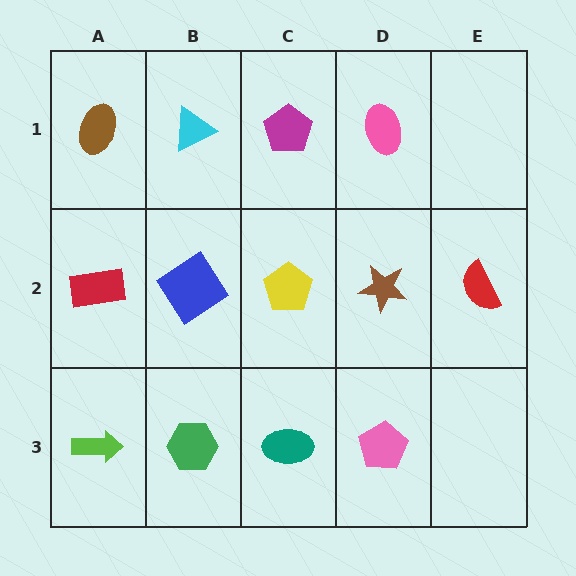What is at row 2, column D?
A brown star.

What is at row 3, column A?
A lime arrow.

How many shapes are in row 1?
4 shapes.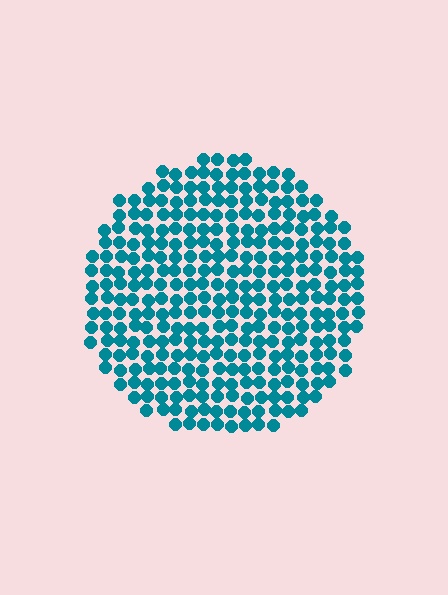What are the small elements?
The small elements are circles.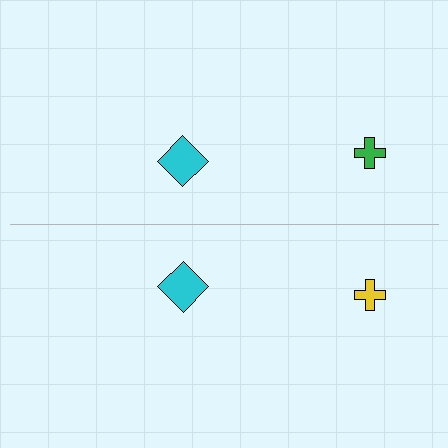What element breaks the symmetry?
The yellow cross on the bottom side breaks the symmetry — its mirror counterpart is green.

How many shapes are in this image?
There are 4 shapes in this image.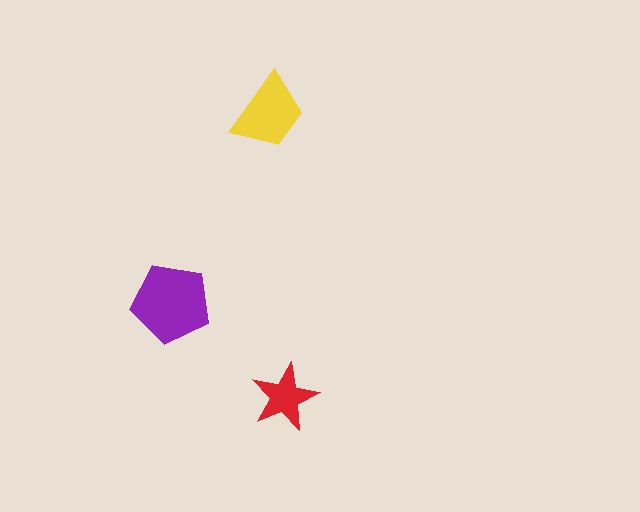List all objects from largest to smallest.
The purple pentagon, the yellow trapezoid, the red star.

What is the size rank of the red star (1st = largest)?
3rd.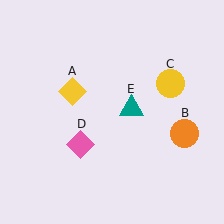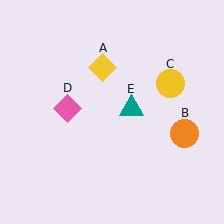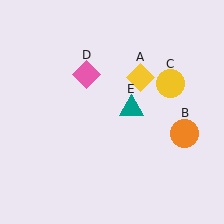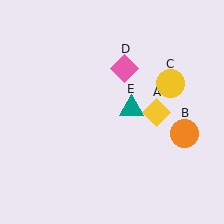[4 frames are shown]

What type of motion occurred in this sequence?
The yellow diamond (object A), pink diamond (object D) rotated clockwise around the center of the scene.